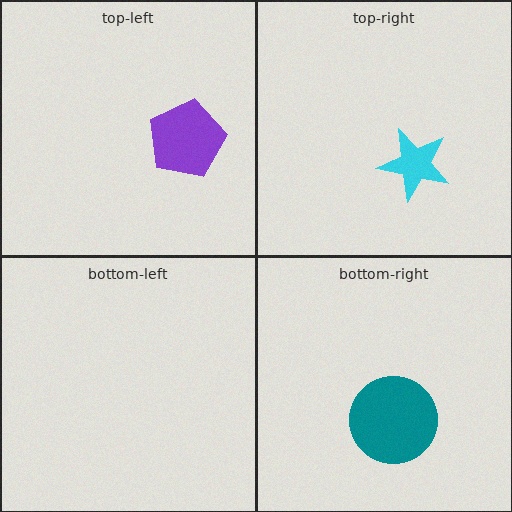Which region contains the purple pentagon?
The top-left region.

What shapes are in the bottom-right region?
The teal circle.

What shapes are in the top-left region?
The purple pentagon.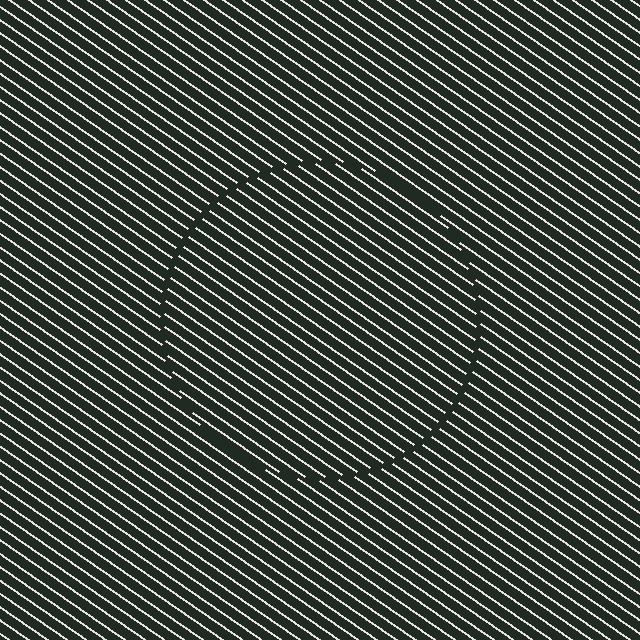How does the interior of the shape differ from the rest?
The interior of the shape contains the same grating, shifted by half a period — the contour is defined by the phase discontinuity where line-ends from the inner and outer gratings abut.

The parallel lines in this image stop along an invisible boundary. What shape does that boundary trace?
An illusory circle. The interior of the shape contains the same grating, shifted by half a period — the contour is defined by the phase discontinuity where line-ends from the inner and outer gratings abut.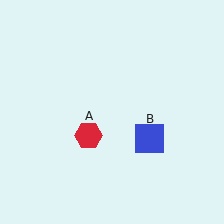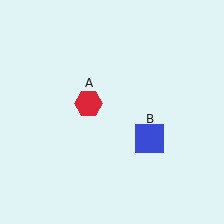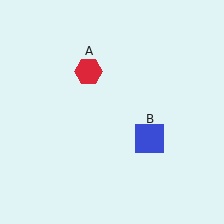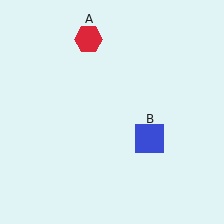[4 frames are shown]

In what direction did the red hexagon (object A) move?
The red hexagon (object A) moved up.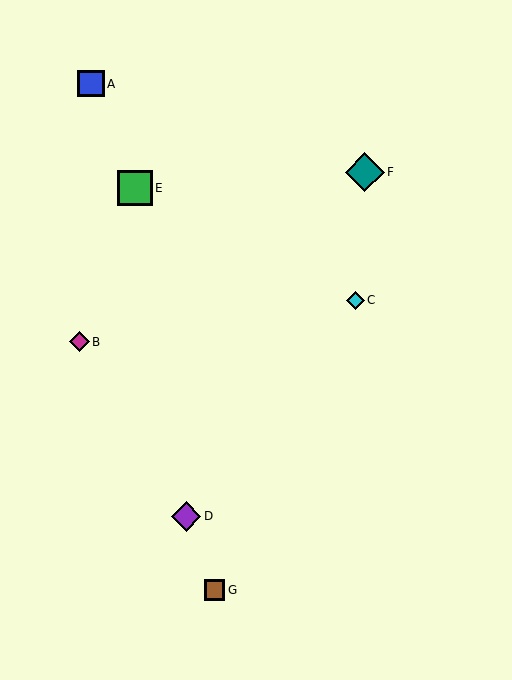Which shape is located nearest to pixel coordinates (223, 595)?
The brown square (labeled G) at (214, 590) is nearest to that location.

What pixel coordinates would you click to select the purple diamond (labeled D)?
Click at (186, 516) to select the purple diamond D.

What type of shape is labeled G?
Shape G is a brown square.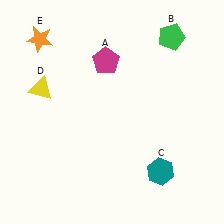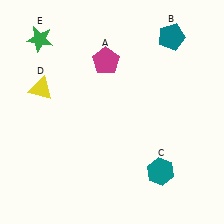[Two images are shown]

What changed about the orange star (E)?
In Image 1, E is orange. In Image 2, it changed to green.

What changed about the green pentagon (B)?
In Image 1, B is green. In Image 2, it changed to teal.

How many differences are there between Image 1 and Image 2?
There are 2 differences between the two images.